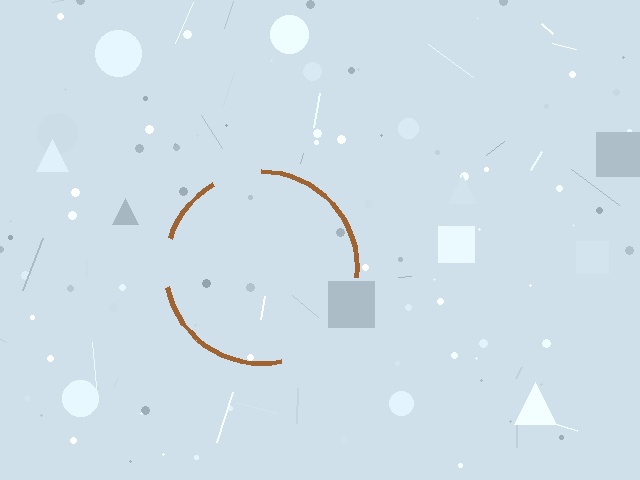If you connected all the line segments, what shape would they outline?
They would outline a circle.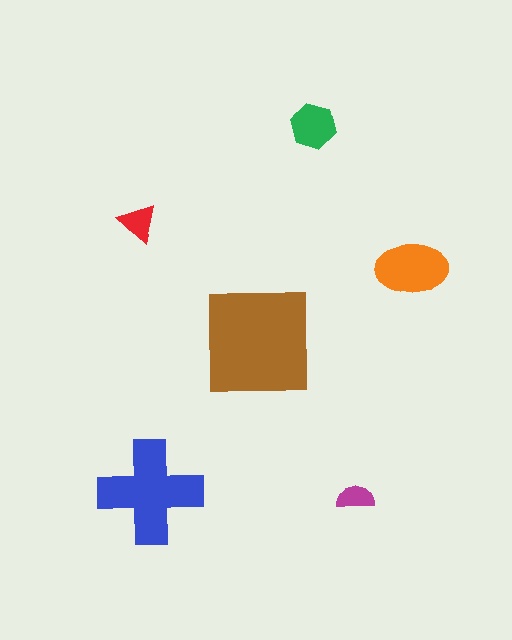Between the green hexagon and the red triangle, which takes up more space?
The green hexagon.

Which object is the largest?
The brown square.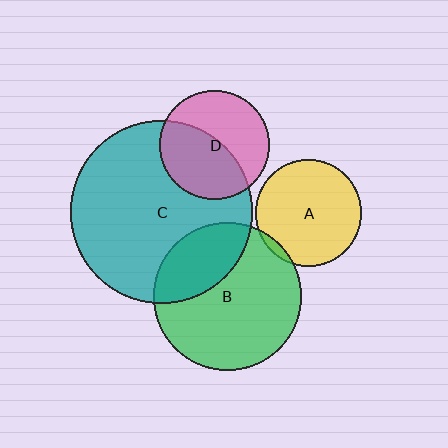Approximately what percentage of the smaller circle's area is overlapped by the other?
Approximately 5%.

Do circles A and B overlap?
Yes.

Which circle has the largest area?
Circle C (teal).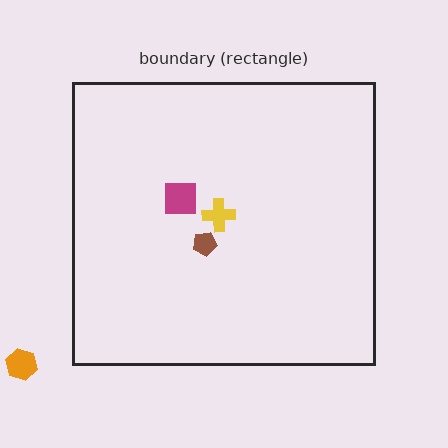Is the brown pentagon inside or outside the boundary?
Inside.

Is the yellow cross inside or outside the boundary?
Inside.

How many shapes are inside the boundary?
3 inside, 1 outside.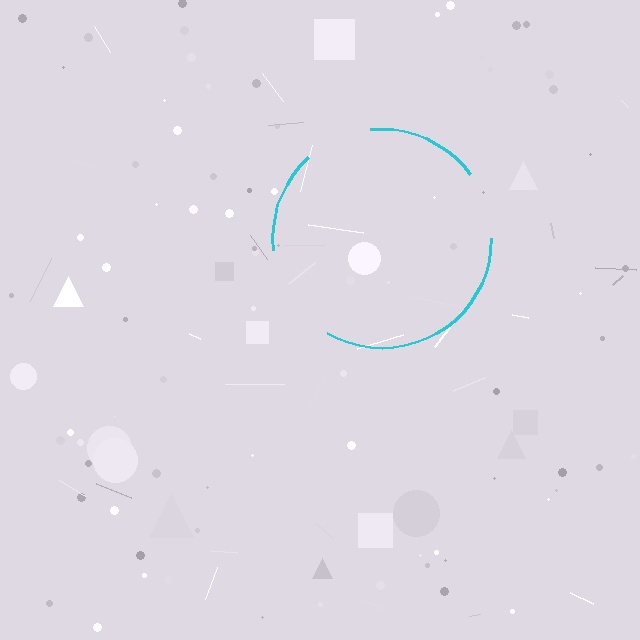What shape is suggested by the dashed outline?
The dashed outline suggests a circle.